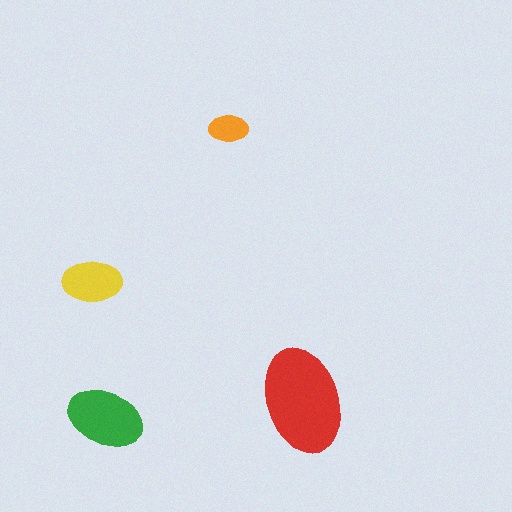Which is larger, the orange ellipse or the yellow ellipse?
The yellow one.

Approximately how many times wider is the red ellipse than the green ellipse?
About 1.5 times wider.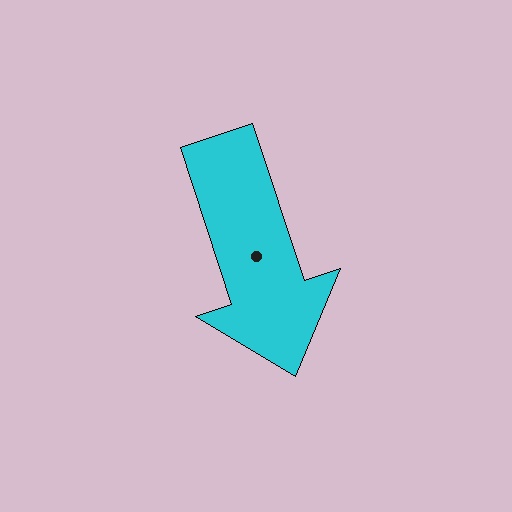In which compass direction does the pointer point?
South.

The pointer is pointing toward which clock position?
Roughly 5 o'clock.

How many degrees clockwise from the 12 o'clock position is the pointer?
Approximately 162 degrees.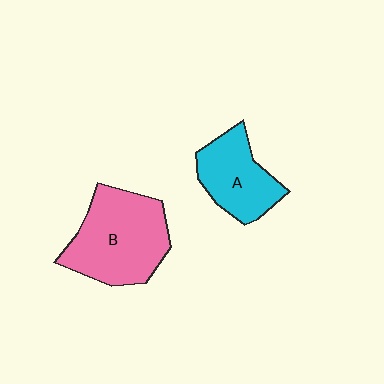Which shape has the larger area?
Shape B (pink).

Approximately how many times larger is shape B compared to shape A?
Approximately 1.5 times.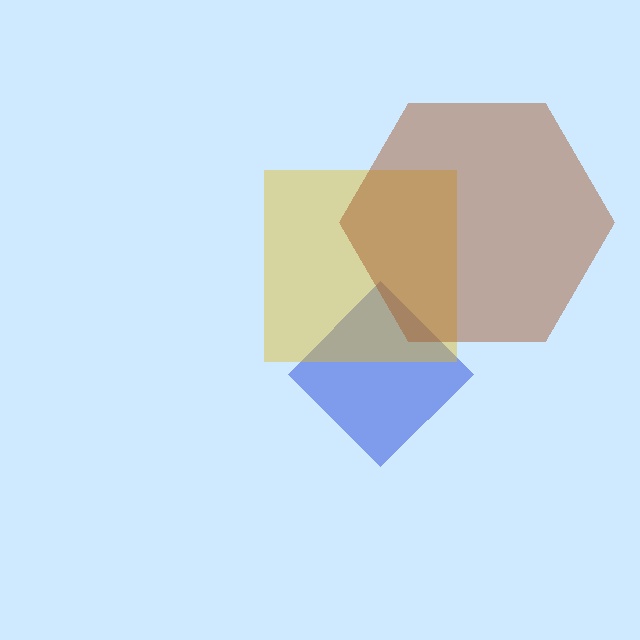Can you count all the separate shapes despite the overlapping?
Yes, there are 3 separate shapes.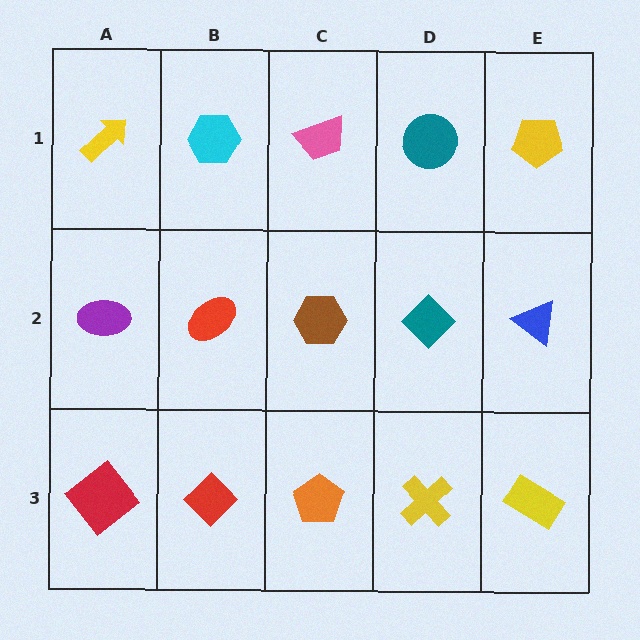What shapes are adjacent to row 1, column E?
A blue triangle (row 2, column E), a teal circle (row 1, column D).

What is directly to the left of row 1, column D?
A pink trapezoid.